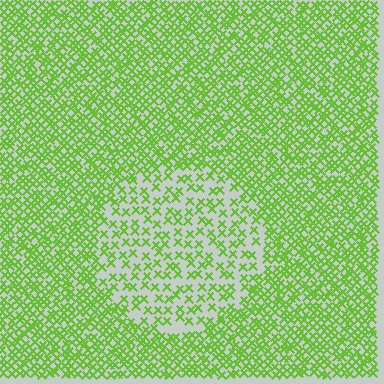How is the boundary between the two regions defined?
The boundary is defined by a change in element density (approximately 2.1x ratio). All elements are the same color, size, and shape.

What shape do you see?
I see a circle.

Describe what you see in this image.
The image contains small lime elements arranged at two different densities. A circle-shaped region is visible where the elements are less densely packed than the surrounding area.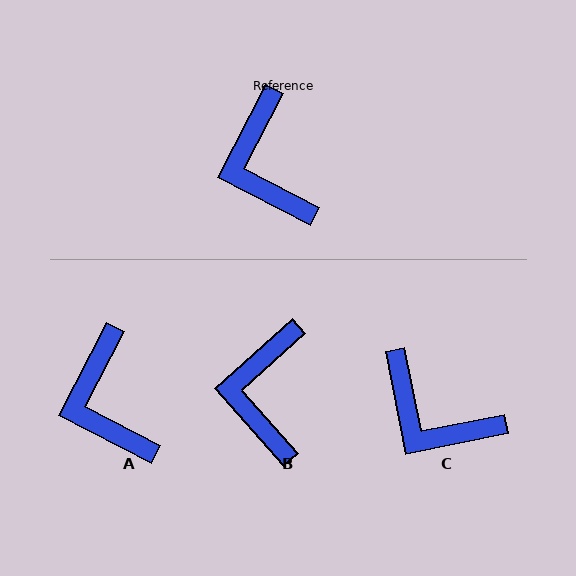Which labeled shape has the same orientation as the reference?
A.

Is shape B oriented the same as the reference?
No, it is off by about 21 degrees.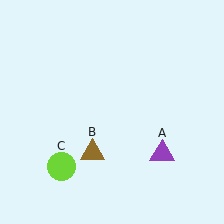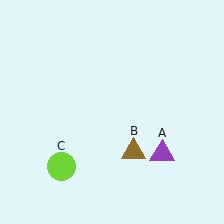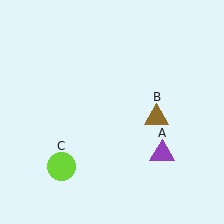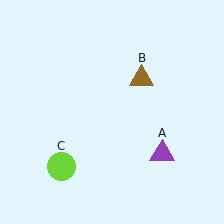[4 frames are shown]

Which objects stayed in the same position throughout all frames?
Purple triangle (object A) and lime circle (object C) remained stationary.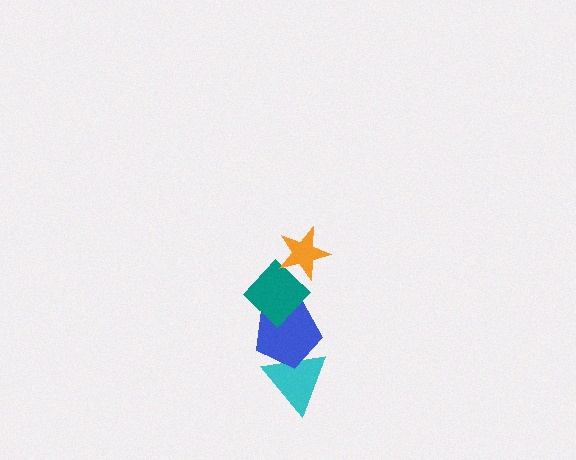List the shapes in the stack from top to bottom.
From top to bottom: the orange star, the teal diamond, the blue pentagon, the cyan triangle.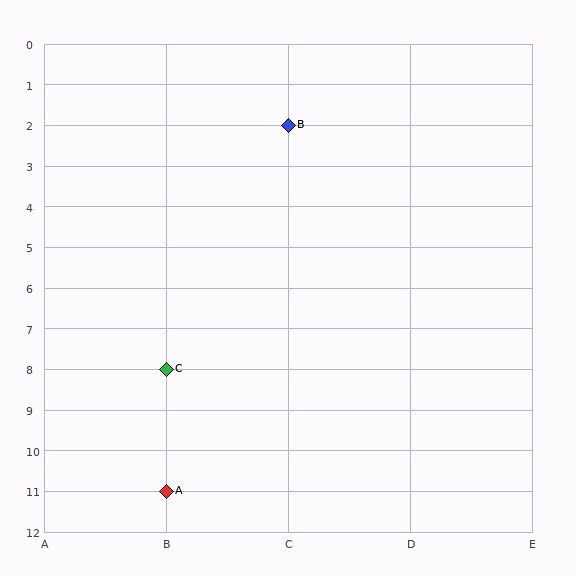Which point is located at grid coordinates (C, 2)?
Point B is at (C, 2).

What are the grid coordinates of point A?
Point A is at grid coordinates (B, 11).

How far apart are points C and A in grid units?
Points C and A are 3 rows apart.